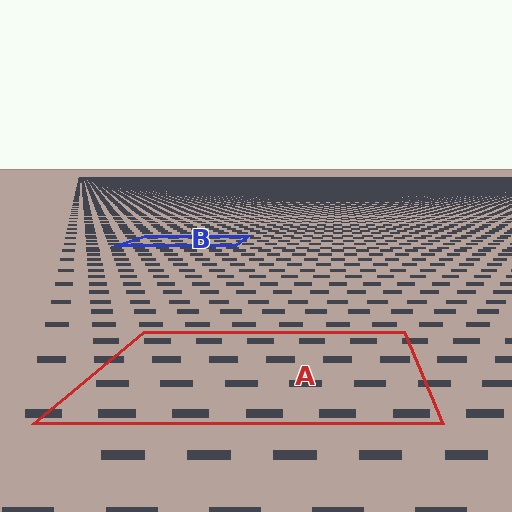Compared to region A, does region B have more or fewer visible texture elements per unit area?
Region B has more texture elements per unit area — they are packed more densely because it is farther away.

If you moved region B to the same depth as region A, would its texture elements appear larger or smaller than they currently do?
They would appear larger. At a closer depth, the same texture elements are projected at a bigger on-screen size.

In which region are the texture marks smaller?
The texture marks are smaller in region B, because it is farther away.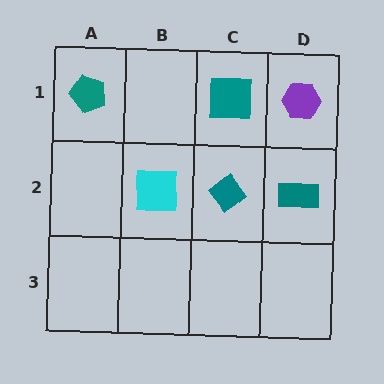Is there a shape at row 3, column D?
No, that cell is empty.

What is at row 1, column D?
A purple hexagon.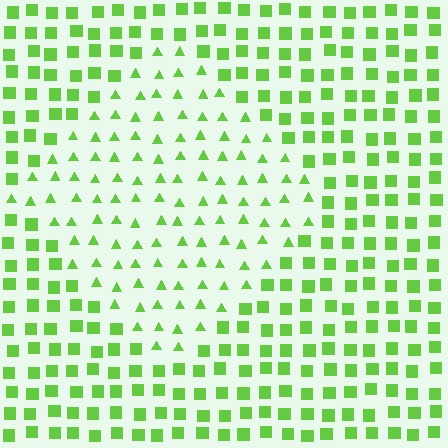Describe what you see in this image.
The image is filled with small lime elements arranged in a uniform grid. A diamond-shaped region contains triangles, while the surrounding area contains squares. The boundary is defined purely by the change in element shape.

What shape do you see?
I see a diamond.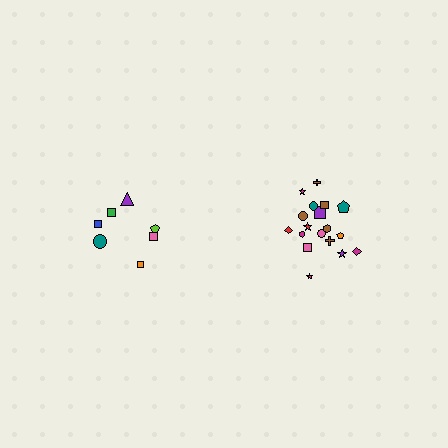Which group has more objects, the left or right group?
The right group.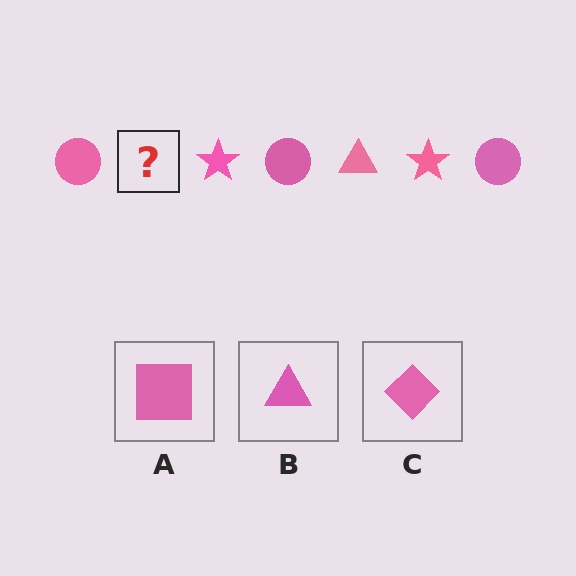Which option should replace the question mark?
Option B.